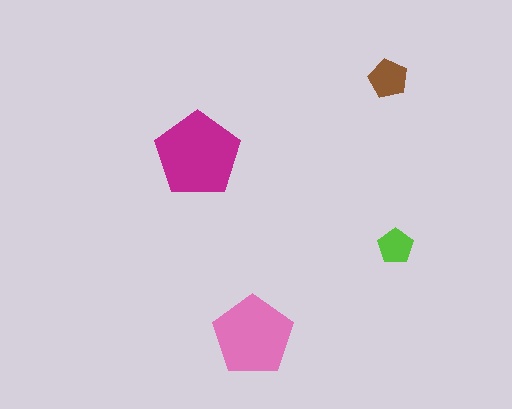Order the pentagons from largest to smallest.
the magenta one, the pink one, the brown one, the lime one.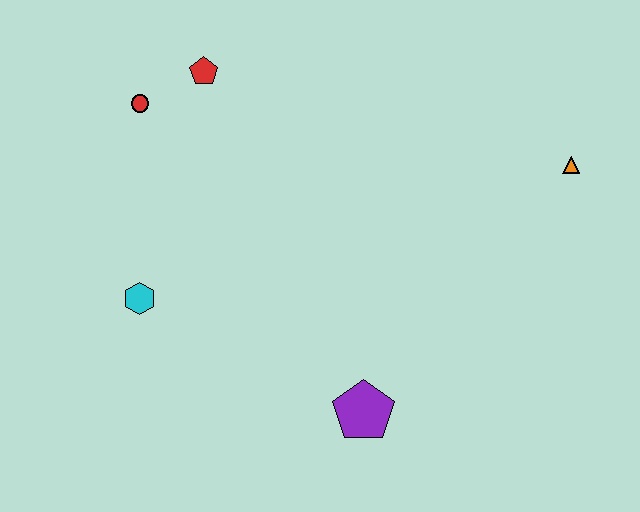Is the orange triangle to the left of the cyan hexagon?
No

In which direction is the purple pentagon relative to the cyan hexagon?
The purple pentagon is to the right of the cyan hexagon.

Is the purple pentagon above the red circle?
No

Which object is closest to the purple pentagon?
The cyan hexagon is closest to the purple pentagon.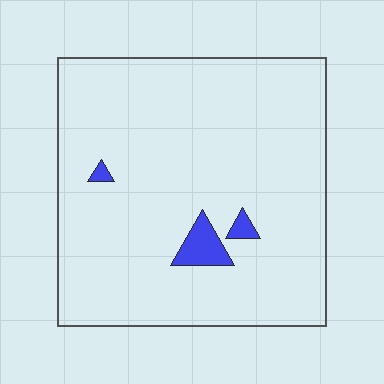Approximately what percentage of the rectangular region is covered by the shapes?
Approximately 5%.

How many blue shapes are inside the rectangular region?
3.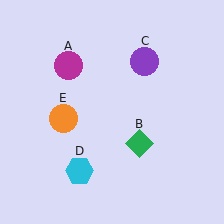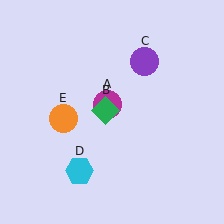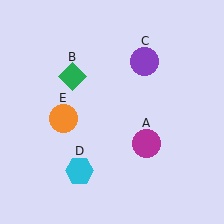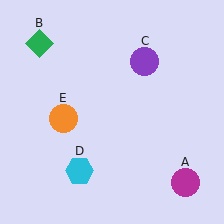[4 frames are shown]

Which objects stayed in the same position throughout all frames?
Purple circle (object C) and cyan hexagon (object D) and orange circle (object E) remained stationary.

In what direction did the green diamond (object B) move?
The green diamond (object B) moved up and to the left.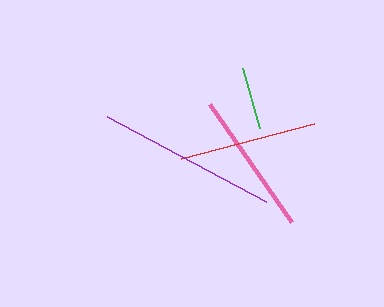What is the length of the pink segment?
The pink segment is approximately 144 pixels long.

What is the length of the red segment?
The red segment is approximately 138 pixels long.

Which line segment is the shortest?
The green line is the shortest at approximately 62 pixels.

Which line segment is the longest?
The purple line is the longest at approximately 181 pixels.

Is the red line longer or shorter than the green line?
The red line is longer than the green line.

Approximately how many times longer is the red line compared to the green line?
The red line is approximately 2.2 times the length of the green line.